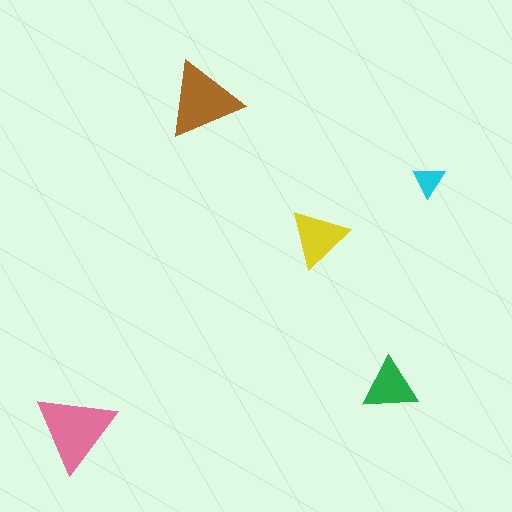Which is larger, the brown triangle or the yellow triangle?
The brown one.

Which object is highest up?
The brown triangle is topmost.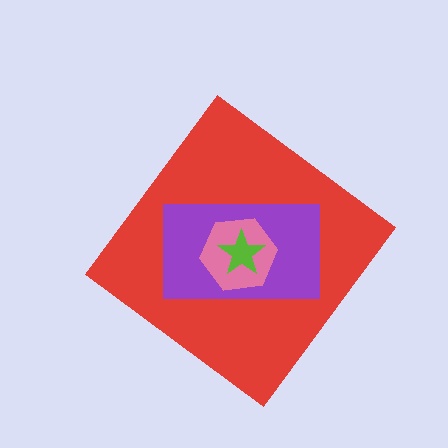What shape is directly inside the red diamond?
The purple rectangle.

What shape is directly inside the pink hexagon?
The lime star.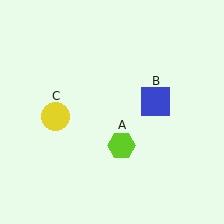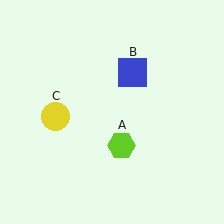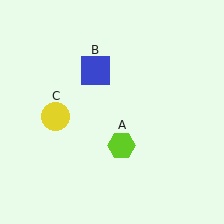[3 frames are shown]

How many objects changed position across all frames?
1 object changed position: blue square (object B).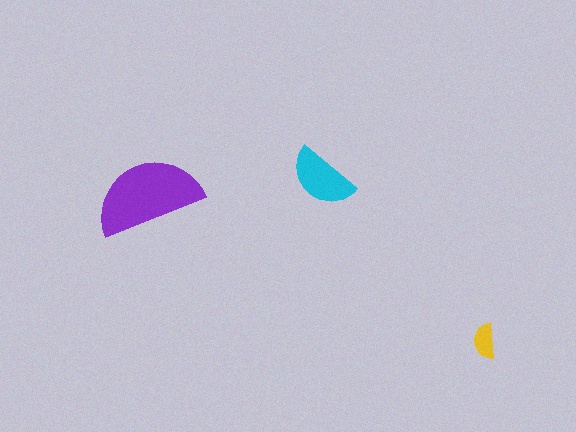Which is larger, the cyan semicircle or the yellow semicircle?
The cyan one.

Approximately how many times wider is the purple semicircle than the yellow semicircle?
About 3 times wider.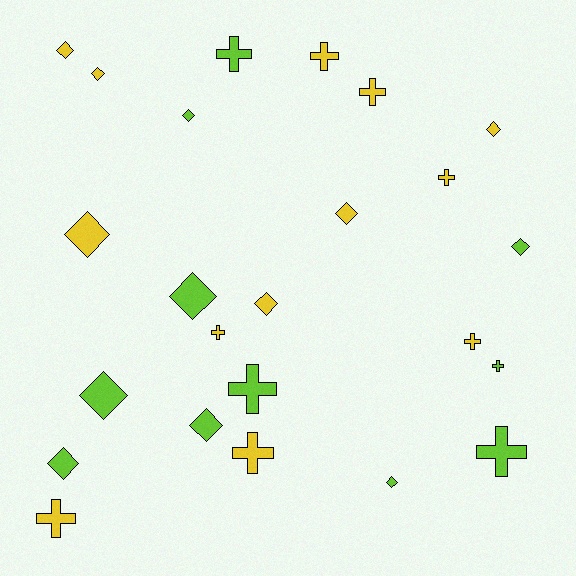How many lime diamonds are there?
There are 7 lime diamonds.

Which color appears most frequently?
Yellow, with 13 objects.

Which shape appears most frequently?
Diamond, with 13 objects.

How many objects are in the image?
There are 24 objects.